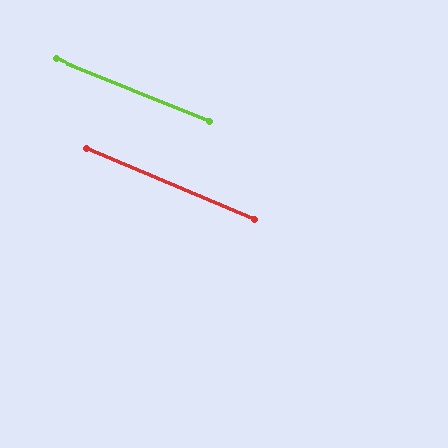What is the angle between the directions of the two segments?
Approximately 1 degree.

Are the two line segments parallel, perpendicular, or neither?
Parallel — their directions differ by only 1.2°.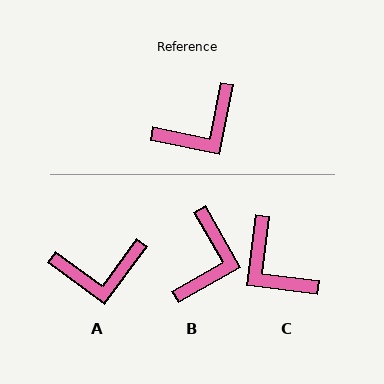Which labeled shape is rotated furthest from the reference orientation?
C, about 86 degrees away.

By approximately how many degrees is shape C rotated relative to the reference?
Approximately 86 degrees clockwise.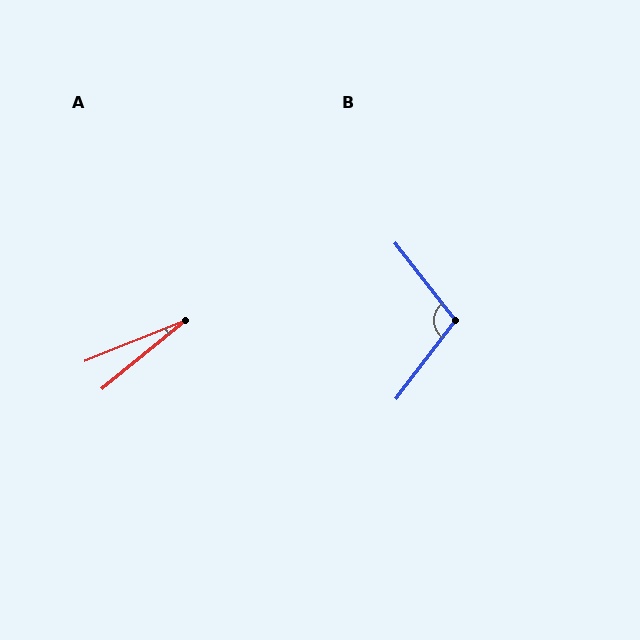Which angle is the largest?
B, at approximately 105 degrees.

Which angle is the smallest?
A, at approximately 17 degrees.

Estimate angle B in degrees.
Approximately 105 degrees.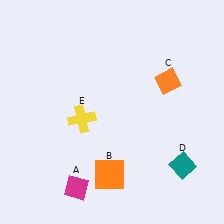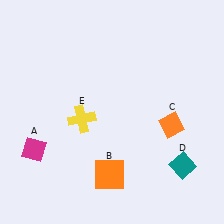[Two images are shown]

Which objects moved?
The objects that moved are: the magenta diamond (A), the orange diamond (C).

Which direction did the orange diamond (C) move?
The orange diamond (C) moved down.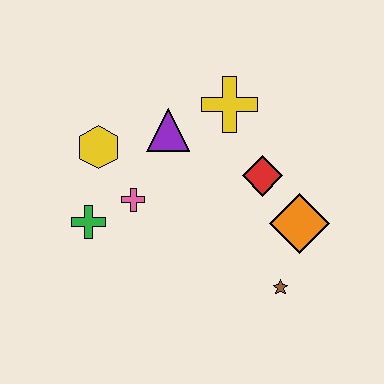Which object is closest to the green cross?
The pink cross is closest to the green cross.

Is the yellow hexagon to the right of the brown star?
No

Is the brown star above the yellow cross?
No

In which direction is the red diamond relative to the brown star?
The red diamond is above the brown star.